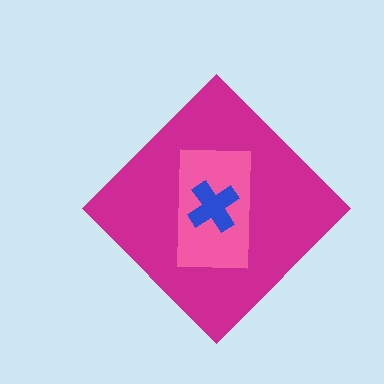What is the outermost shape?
The magenta diamond.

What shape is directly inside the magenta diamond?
The pink rectangle.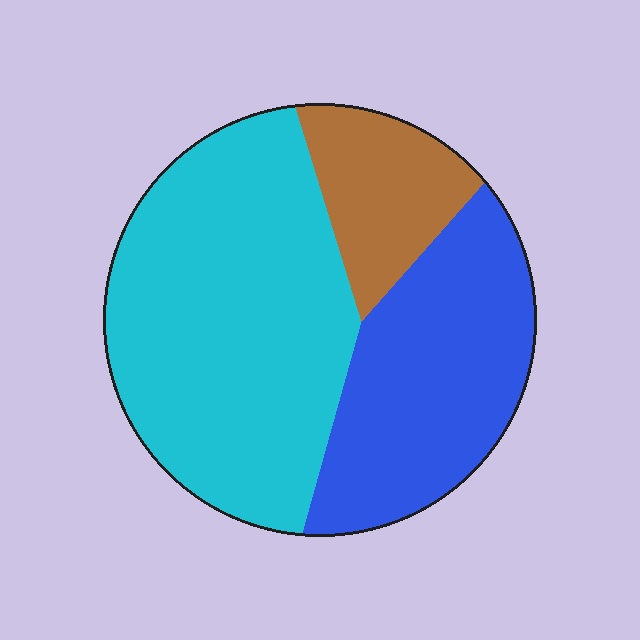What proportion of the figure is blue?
Blue takes up about one third (1/3) of the figure.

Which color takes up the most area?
Cyan, at roughly 55%.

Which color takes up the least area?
Brown, at roughly 15%.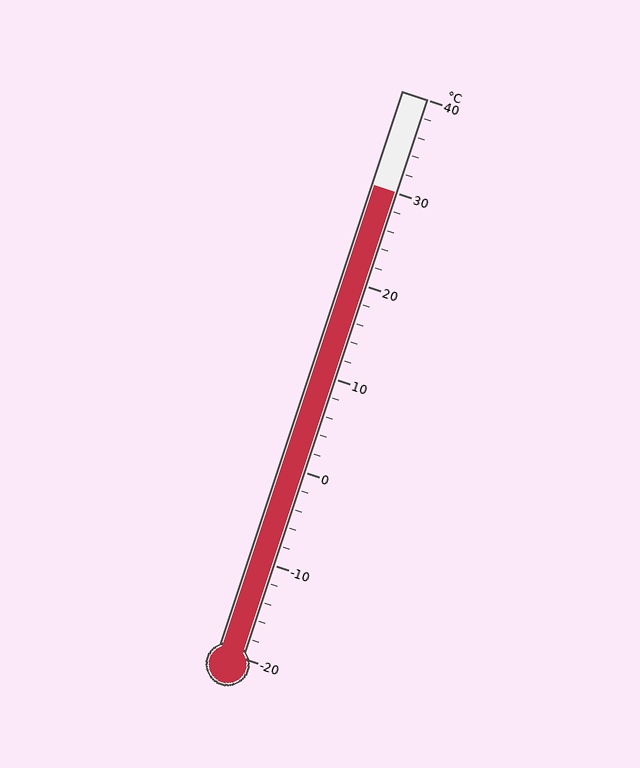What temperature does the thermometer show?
The thermometer shows approximately 30°C.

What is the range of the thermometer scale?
The thermometer scale ranges from -20°C to 40°C.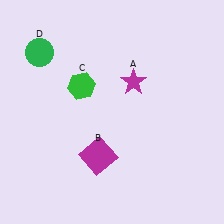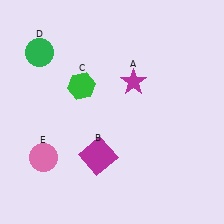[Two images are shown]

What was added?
A pink circle (E) was added in Image 2.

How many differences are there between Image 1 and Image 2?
There is 1 difference between the two images.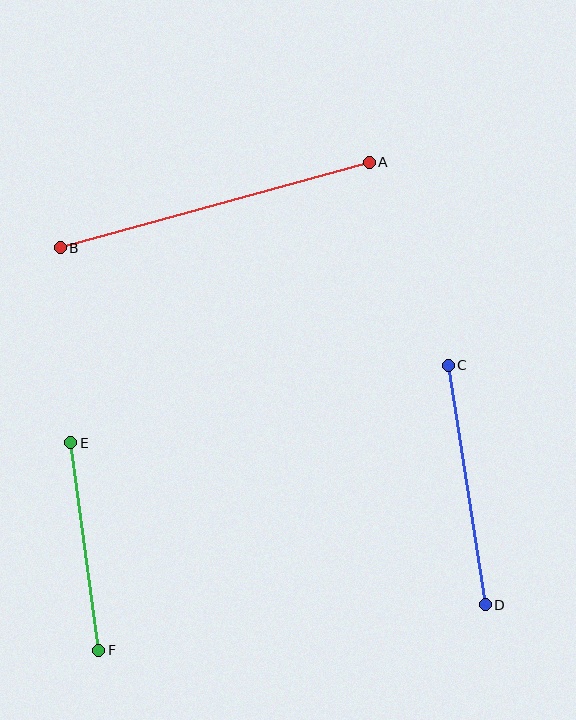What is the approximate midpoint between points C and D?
The midpoint is at approximately (467, 485) pixels.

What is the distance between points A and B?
The distance is approximately 320 pixels.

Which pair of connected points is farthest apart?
Points A and B are farthest apart.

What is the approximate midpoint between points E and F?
The midpoint is at approximately (85, 547) pixels.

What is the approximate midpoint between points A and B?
The midpoint is at approximately (215, 205) pixels.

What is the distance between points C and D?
The distance is approximately 242 pixels.